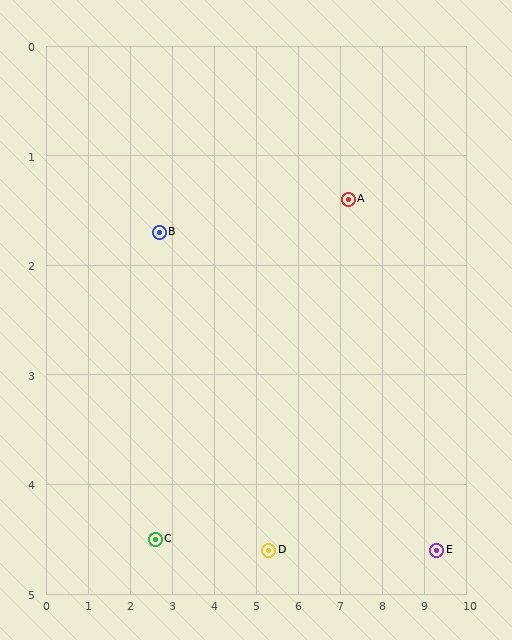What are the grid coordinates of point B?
Point B is at approximately (2.7, 1.7).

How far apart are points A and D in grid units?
Points A and D are about 3.7 grid units apart.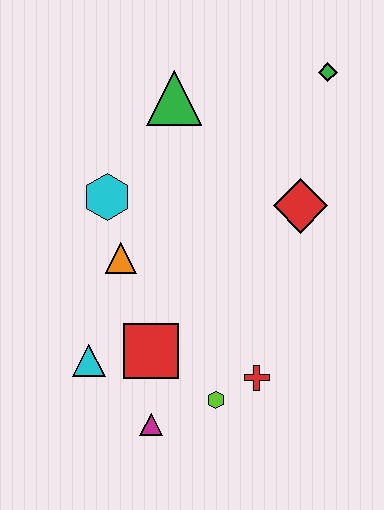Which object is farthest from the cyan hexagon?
The green diamond is farthest from the cyan hexagon.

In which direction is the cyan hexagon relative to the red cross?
The cyan hexagon is above the red cross.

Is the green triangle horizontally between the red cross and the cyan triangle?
Yes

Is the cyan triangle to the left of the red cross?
Yes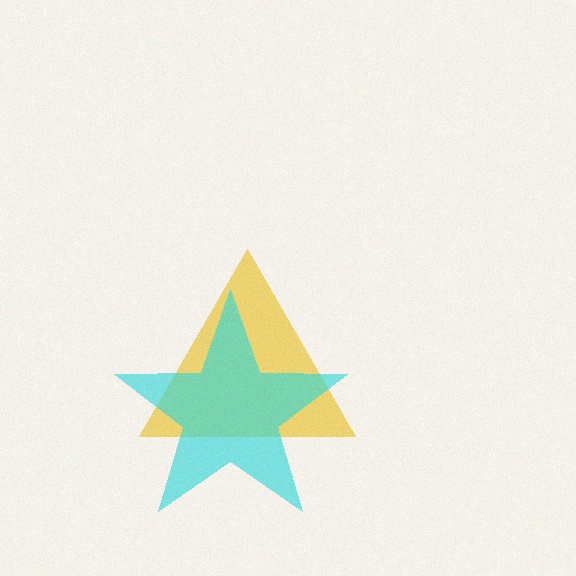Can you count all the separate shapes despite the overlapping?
Yes, there are 2 separate shapes.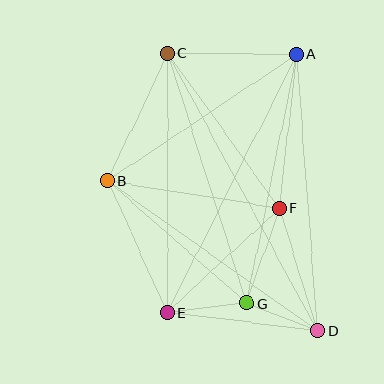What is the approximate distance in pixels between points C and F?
The distance between C and F is approximately 191 pixels.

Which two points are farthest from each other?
Points C and D are farthest from each other.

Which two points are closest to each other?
Points D and G are closest to each other.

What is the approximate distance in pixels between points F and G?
The distance between F and G is approximately 101 pixels.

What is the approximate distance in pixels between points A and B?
The distance between A and B is approximately 228 pixels.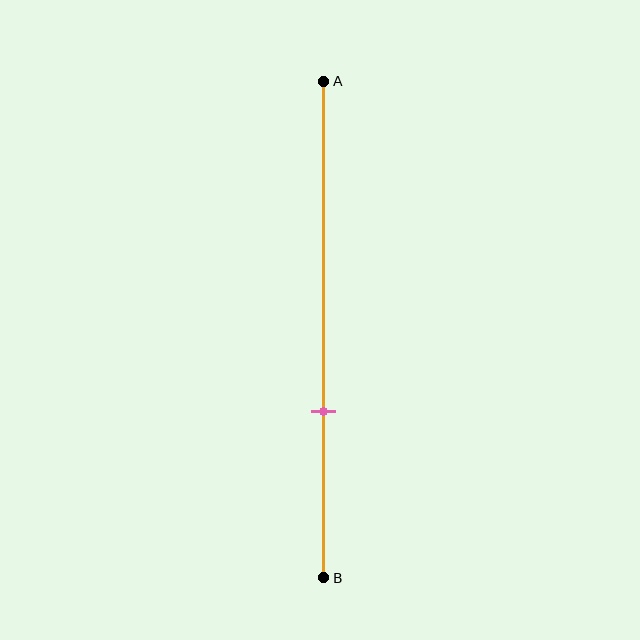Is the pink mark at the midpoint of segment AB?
No, the mark is at about 65% from A, not at the 50% midpoint.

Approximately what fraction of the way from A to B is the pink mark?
The pink mark is approximately 65% of the way from A to B.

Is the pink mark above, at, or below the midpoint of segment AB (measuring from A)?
The pink mark is below the midpoint of segment AB.